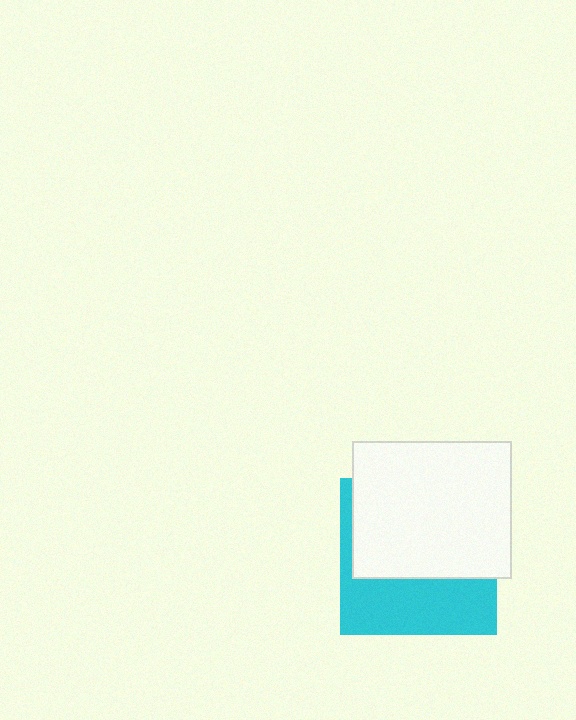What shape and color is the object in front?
The object in front is a white rectangle.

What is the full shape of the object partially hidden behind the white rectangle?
The partially hidden object is a cyan square.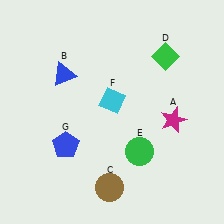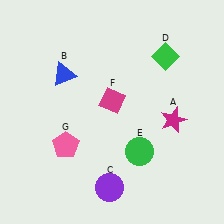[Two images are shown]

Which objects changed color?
C changed from brown to purple. F changed from cyan to magenta. G changed from blue to pink.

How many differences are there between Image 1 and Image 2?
There are 3 differences between the two images.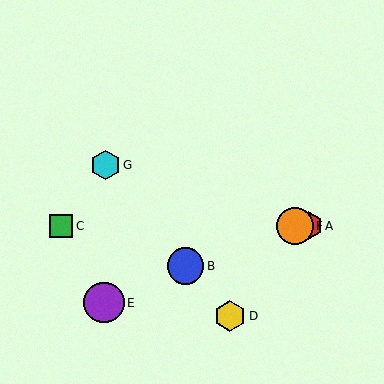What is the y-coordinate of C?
Object C is at y≈226.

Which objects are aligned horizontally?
Objects A, C, F are aligned horizontally.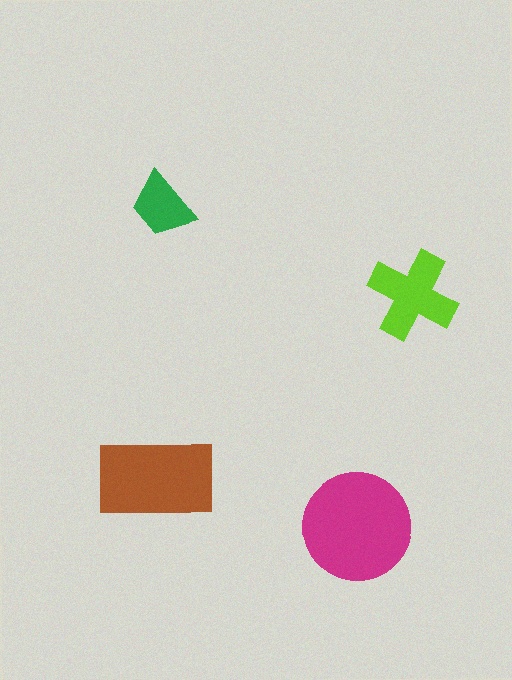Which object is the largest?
The magenta circle.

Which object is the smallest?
The green trapezoid.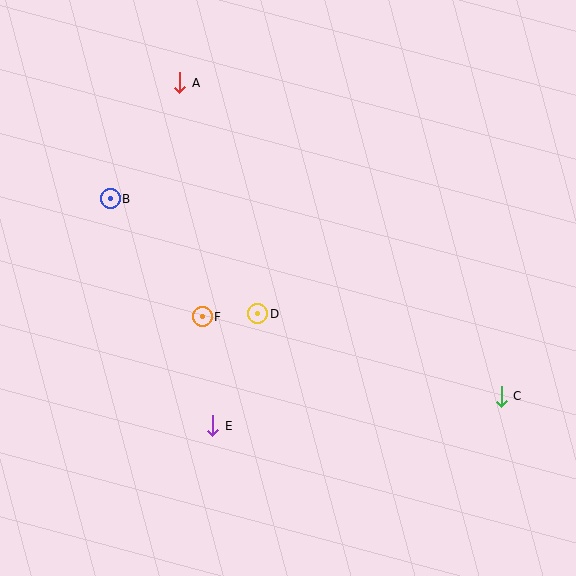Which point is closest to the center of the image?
Point D at (258, 314) is closest to the center.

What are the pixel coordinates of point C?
Point C is at (501, 396).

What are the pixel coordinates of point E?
Point E is at (213, 426).